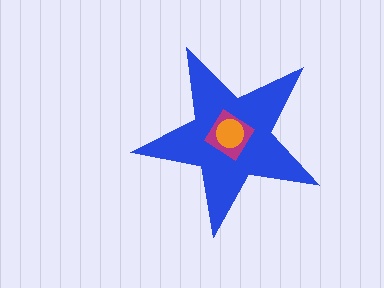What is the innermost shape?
The orange circle.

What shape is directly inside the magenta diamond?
The orange circle.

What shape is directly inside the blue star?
The magenta diamond.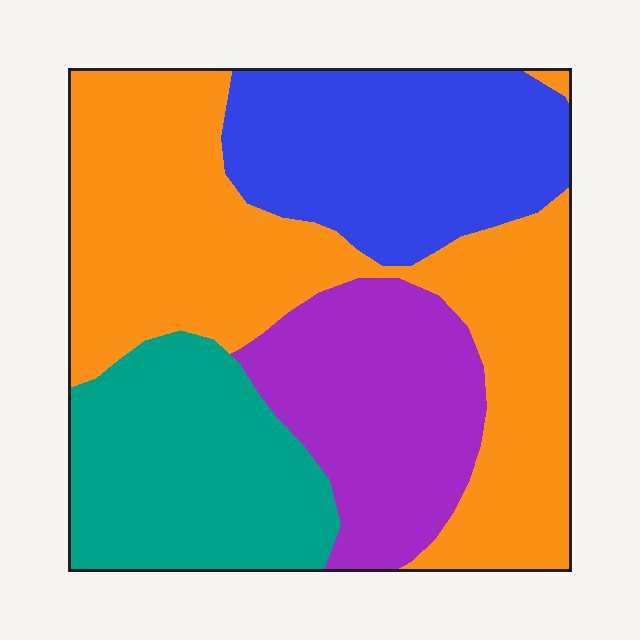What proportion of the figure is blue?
Blue takes up about one fifth (1/5) of the figure.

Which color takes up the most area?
Orange, at roughly 40%.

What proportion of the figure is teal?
Teal covers roughly 20% of the figure.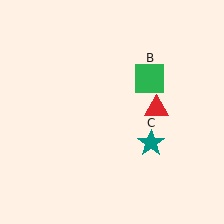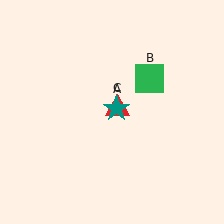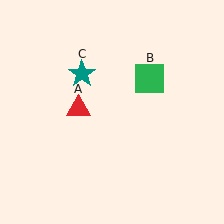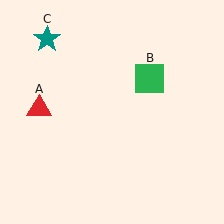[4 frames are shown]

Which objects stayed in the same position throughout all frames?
Green square (object B) remained stationary.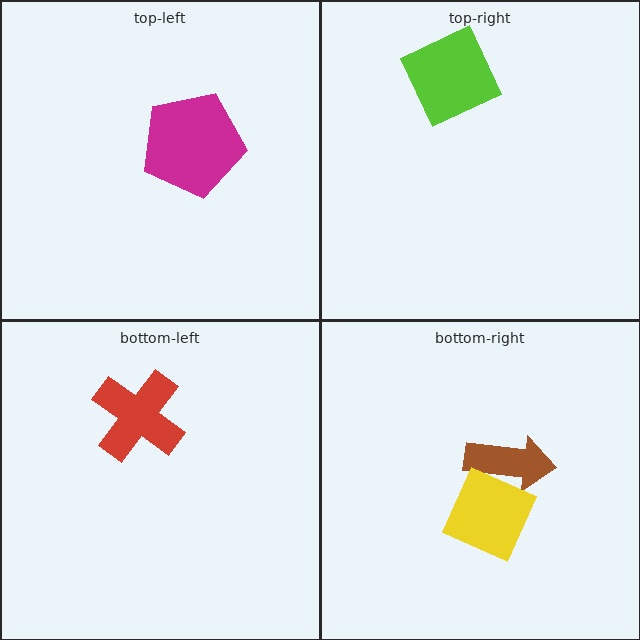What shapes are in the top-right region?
The lime diamond.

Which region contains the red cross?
The bottom-left region.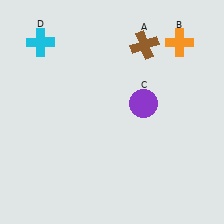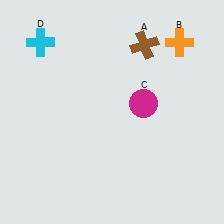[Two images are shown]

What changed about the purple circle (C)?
In Image 1, C is purple. In Image 2, it changed to magenta.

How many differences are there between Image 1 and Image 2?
There is 1 difference between the two images.